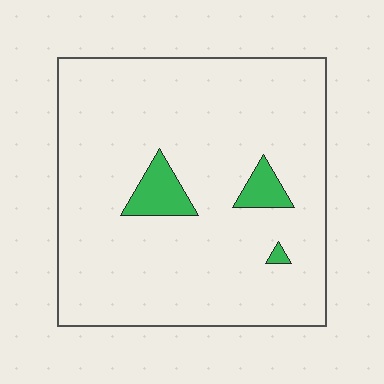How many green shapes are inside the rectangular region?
3.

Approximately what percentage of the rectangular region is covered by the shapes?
Approximately 5%.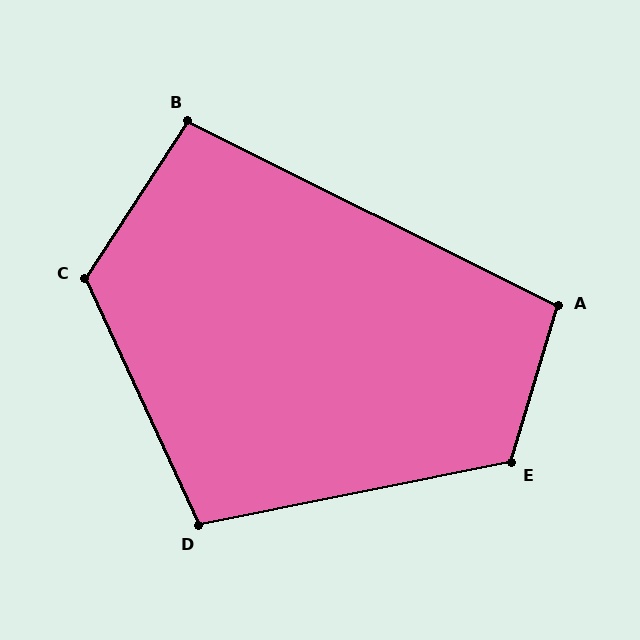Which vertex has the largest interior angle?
C, at approximately 122 degrees.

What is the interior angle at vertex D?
Approximately 103 degrees (obtuse).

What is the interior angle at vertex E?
Approximately 118 degrees (obtuse).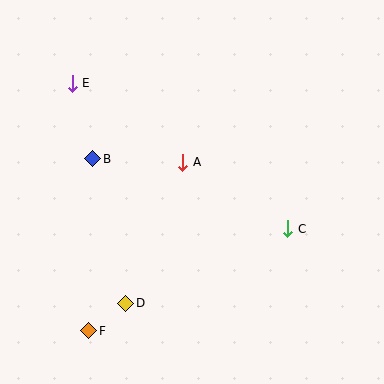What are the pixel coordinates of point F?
Point F is at (89, 331).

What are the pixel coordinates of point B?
Point B is at (93, 159).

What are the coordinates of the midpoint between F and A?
The midpoint between F and A is at (136, 247).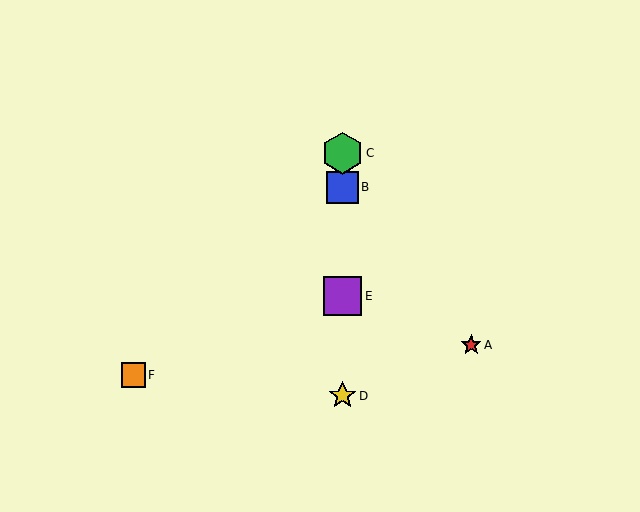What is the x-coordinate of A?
Object A is at x≈471.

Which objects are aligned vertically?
Objects B, C, D, E are aligned vertically.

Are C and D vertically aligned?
Yes, both are at x≈342.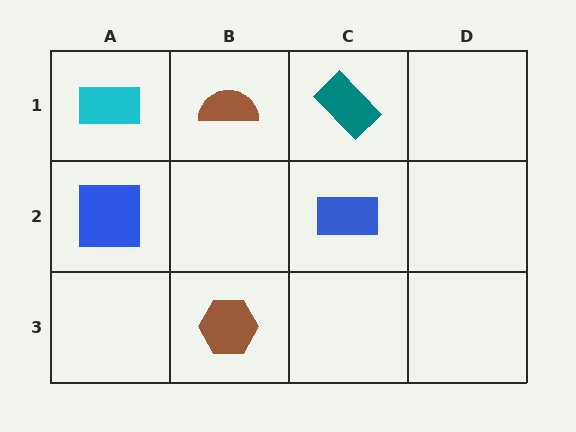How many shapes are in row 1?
3 shapes.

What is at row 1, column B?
A brown semicircle.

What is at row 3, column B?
A brown hexagon.